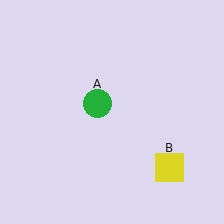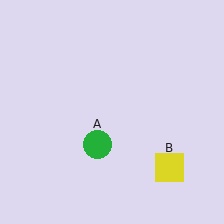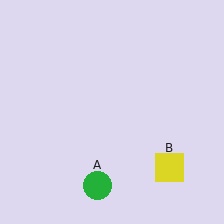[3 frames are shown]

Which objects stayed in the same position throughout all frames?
Yellow square (object B) remained stationary.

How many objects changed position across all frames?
1 object changed position: green circle (object A).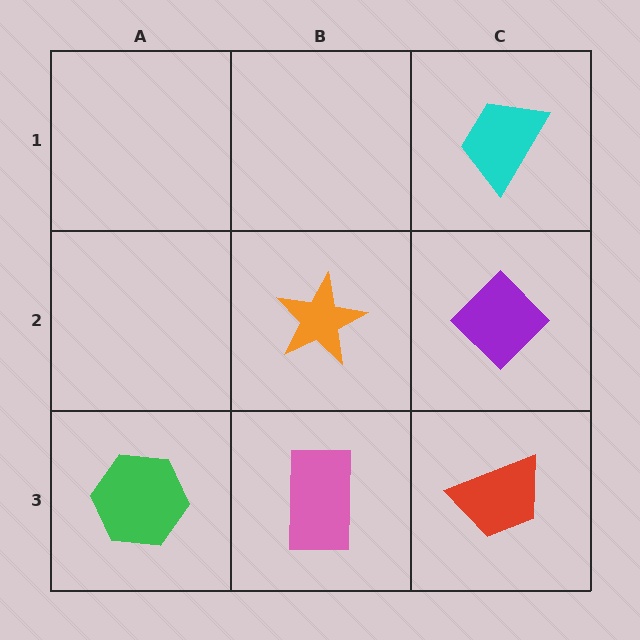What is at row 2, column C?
A purple diamond.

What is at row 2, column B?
An orange star.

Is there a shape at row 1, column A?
No, that cell is empty.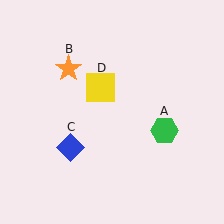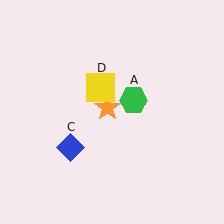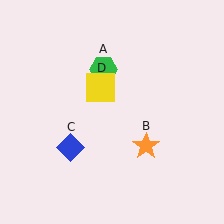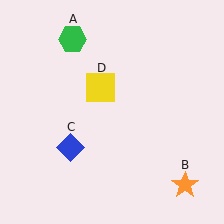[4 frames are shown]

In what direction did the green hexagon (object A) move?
The green hexagon (object A) moved up and to the left.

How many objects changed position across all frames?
2 objects changed position: green hexagon (object A), orange star (object B).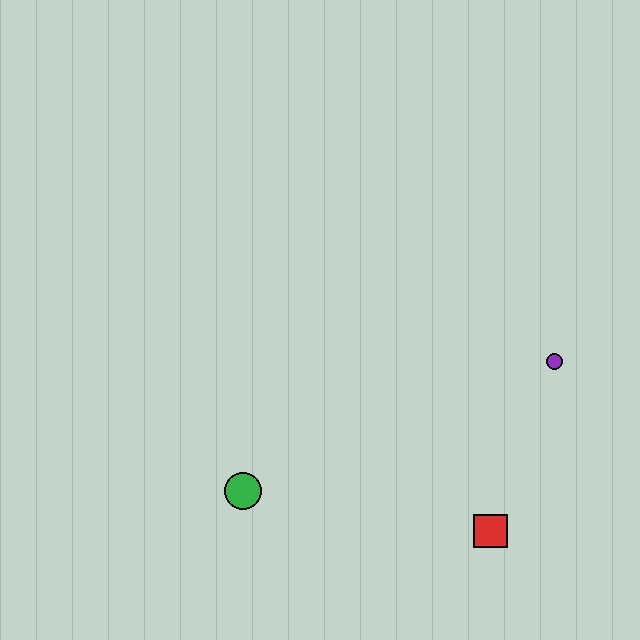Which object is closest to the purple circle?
The red square is closest to the purple circle.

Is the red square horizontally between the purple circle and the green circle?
Yes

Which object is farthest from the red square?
The green circle is farthest from the red square.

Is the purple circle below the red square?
No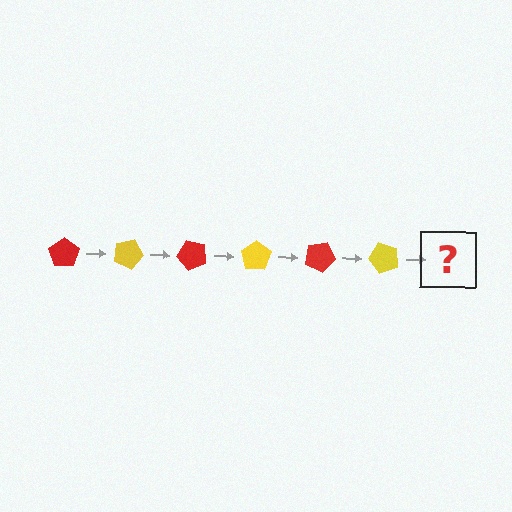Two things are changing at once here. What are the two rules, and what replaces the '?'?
The two rules are that it rotates 25 degrees each step and the color cycles through red and yellow. The '?' should be a red pentagon, rotated 150 degrees from the start.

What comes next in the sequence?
The next element should be a red pentagon, rotated 150 degrees from the start.